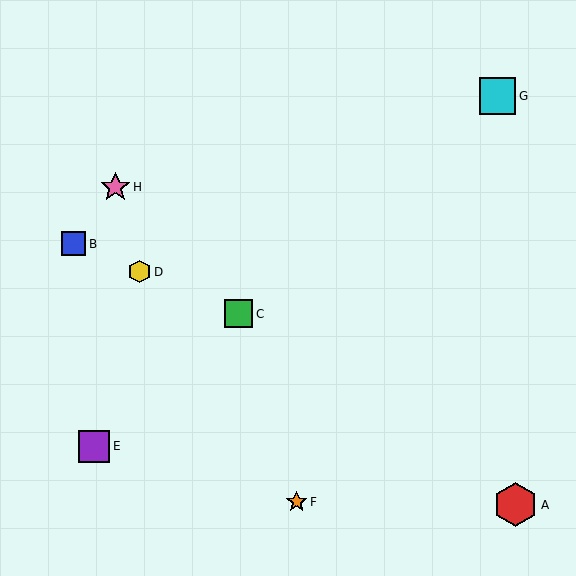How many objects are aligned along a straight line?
3 objects (B, C, D) are aligned along a straight line.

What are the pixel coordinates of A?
Object A is at (516, 505).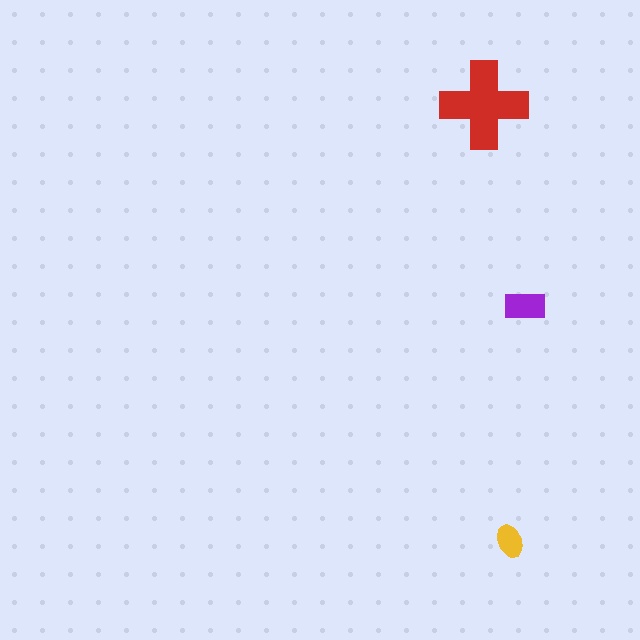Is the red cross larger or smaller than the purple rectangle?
Larger.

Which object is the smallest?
The yellow ellipse.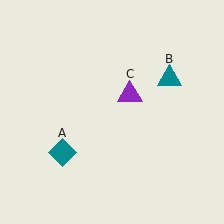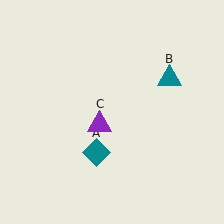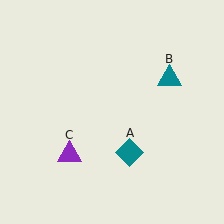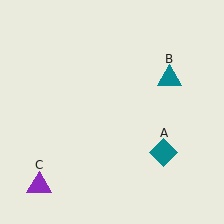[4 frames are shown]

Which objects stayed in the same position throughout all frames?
Teal triangle (object B) remained stationary.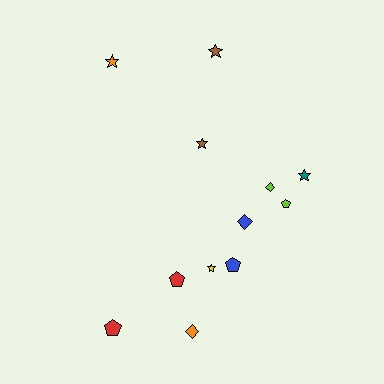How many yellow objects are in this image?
There is 1 yellow object.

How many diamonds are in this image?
There are 3 diamonds.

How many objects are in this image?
There are 12 objects.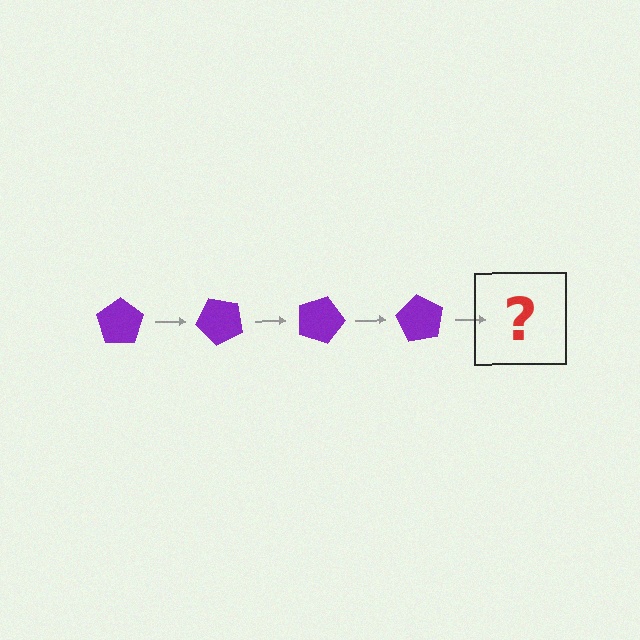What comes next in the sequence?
The next element should be a purple pentagon rotated 180 degrees.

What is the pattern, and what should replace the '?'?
The pattern is that the pentagon rotates 45 degrees each step. The '?' should be a purple pentagon rotated 180 degrees.